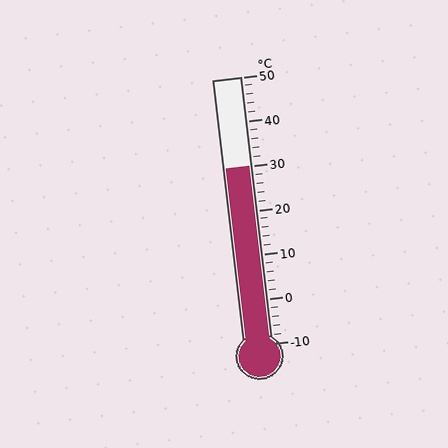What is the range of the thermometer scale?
The thermometer scale ranges from -10°C to 50°C.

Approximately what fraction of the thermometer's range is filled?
The thermometer is filled to approximately 65% of its range.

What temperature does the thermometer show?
The thermometer shows approximately 30°C.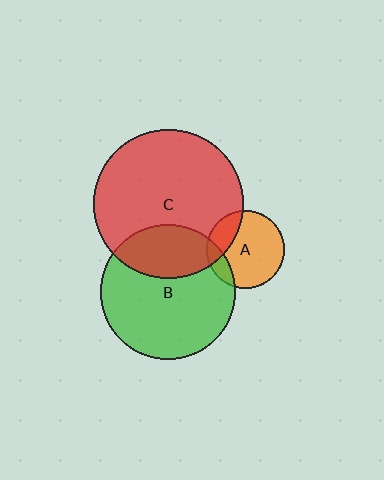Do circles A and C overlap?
Yes.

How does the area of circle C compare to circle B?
Approximately 1.2 times.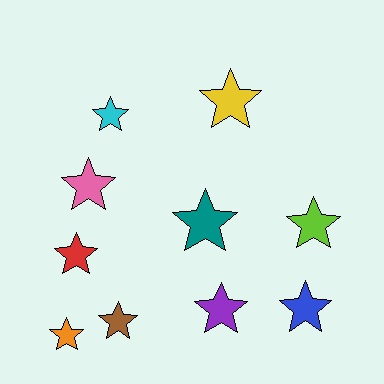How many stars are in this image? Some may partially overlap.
There are 10 stars.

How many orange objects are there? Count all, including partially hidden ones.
There is 1 orange object.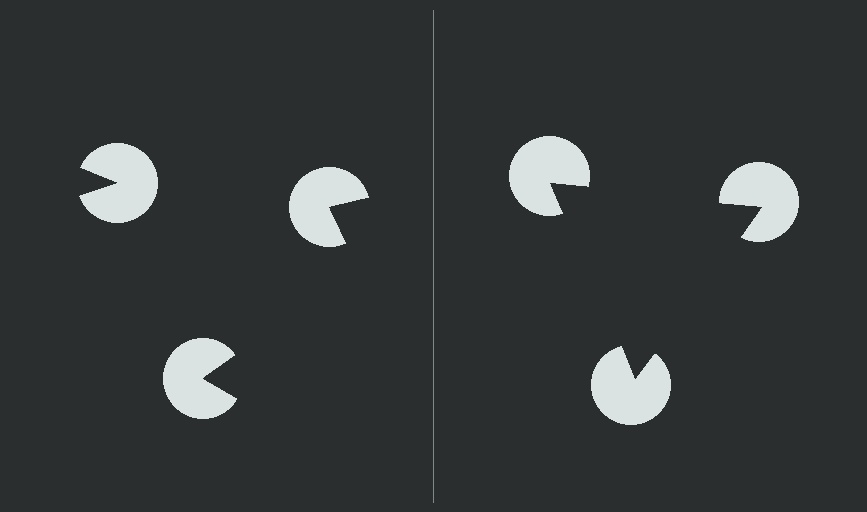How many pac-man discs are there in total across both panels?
6 — 3 on each side.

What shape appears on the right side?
An illusory triangle.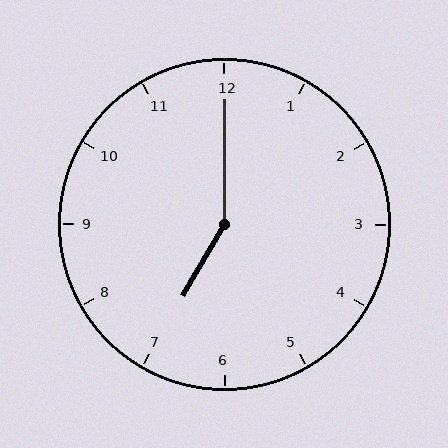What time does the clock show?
7:00.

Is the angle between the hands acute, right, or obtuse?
It is obtuse.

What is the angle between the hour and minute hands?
Approximately 150 degrees.